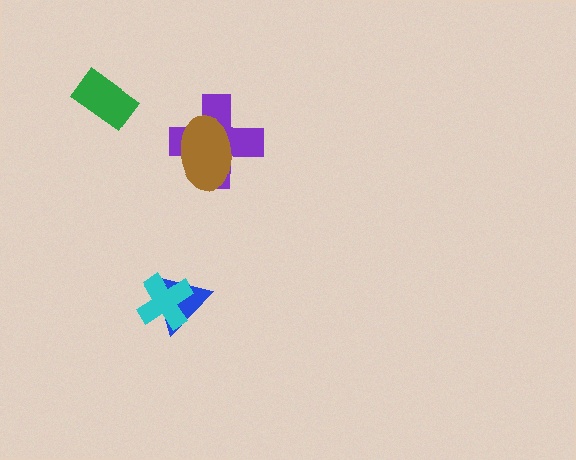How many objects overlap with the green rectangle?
0 objects overlap with the green rectangle.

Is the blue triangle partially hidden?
Yes, it is partially covered by another shape.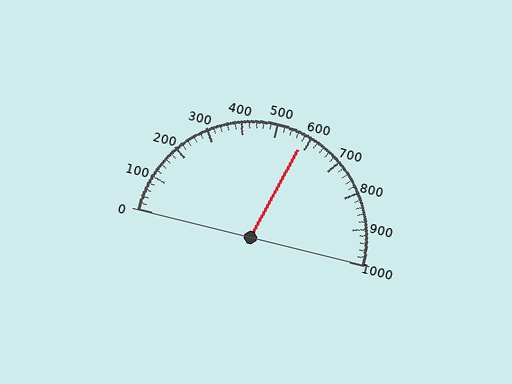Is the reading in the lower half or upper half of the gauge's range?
The reading is in the upper half of the range (0 to 1000).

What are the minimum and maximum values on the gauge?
The gauge ranges from 0 to 1000.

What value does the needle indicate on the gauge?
The needle indicates approximately 580.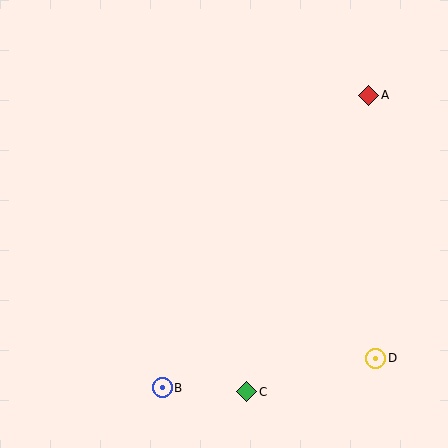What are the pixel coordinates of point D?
Point D is at (376, 358).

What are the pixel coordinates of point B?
Point B is at (162, 388).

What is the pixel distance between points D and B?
The distance between D and B is 216 pixels.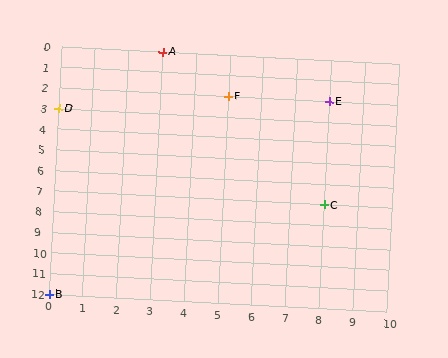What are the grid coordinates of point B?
Point B is at grid coordinates (0, 12).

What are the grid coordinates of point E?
Point E is at grid coordinates (8, 2).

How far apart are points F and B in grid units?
Points F and B are 5 columns and 10 rows apart (about 11.2 grid units diagonally).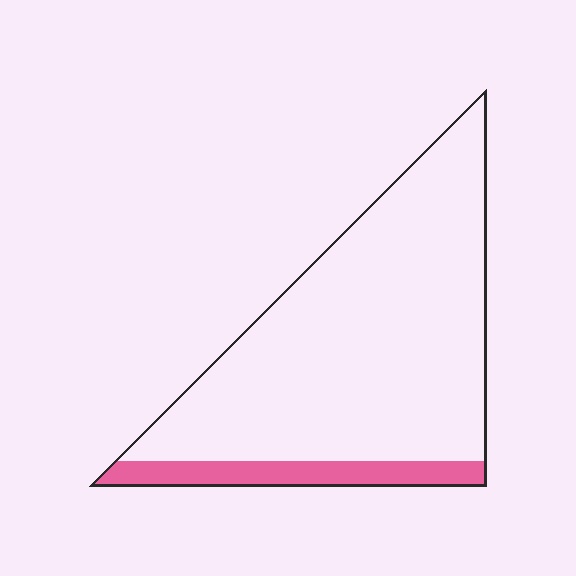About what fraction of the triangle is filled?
About one eighth (1/8).